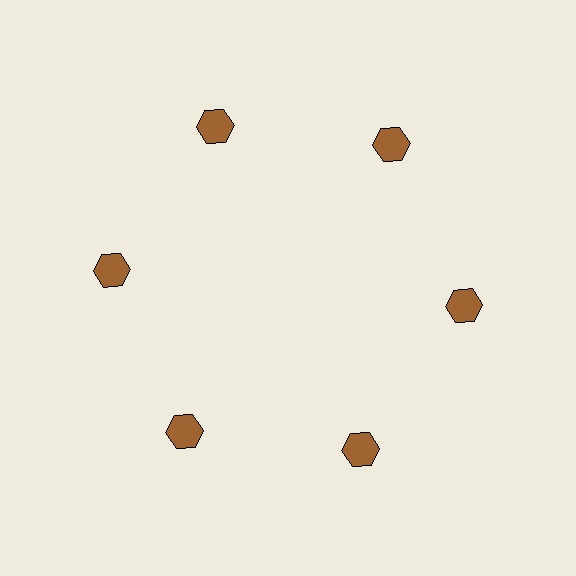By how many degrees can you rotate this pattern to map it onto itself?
The pattern maps onto itself every 60 degrees of rotation.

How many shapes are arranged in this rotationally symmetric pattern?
There are 6 shapes, arranged in 6 groups of 1.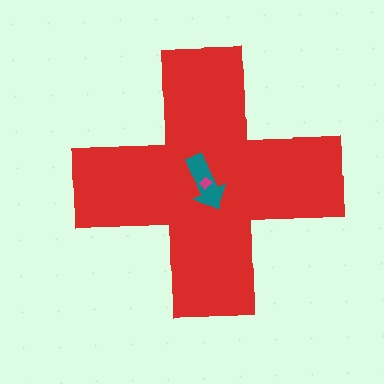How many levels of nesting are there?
3.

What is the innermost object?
The magenta diamond.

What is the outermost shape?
The red cross.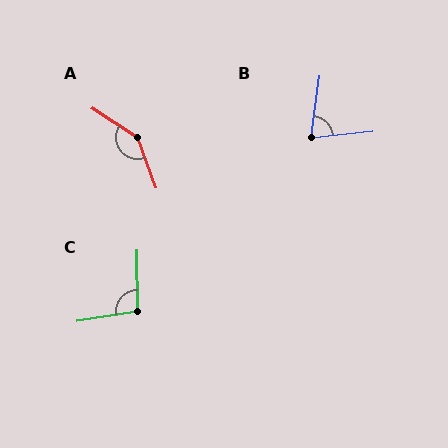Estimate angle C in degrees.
Approximately 98 degrees.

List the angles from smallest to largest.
B (76°), C (98°), A (144°).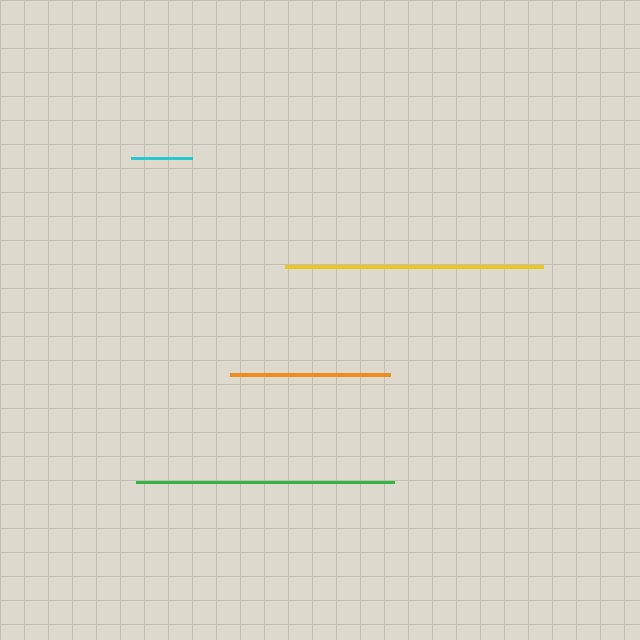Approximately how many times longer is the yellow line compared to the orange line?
The yellow line is approximately 1.6 times the length of the orange line.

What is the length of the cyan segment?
The cyan segment is approximately 61 pixels long.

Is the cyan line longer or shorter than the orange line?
The orange line is longer than the cyan line.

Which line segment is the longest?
The yellow line is the longest at approximately 259 pixels.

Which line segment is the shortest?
The cyan line is the shortest at approximately 61 pixels.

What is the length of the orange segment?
The orange segment is approximately 161 pixels long.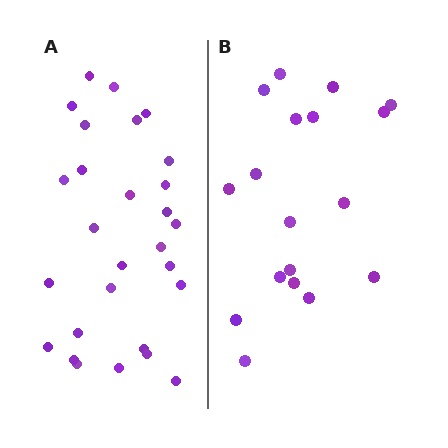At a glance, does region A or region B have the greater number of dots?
Region A (the left region) has more dots.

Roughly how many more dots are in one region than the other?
Region A has roughly 10 or so more dots than region B.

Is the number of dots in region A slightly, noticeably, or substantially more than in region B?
Region A has substantially more. The ratio is roughly 1.6 to 1.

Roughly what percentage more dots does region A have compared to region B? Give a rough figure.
About 55% more.